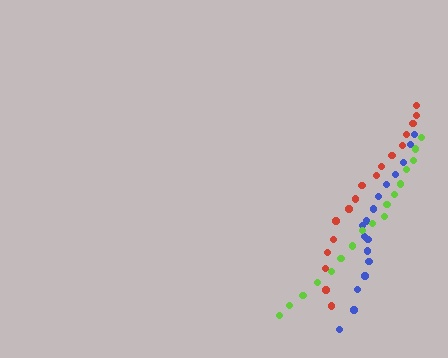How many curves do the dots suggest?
There are 3 distinct paths.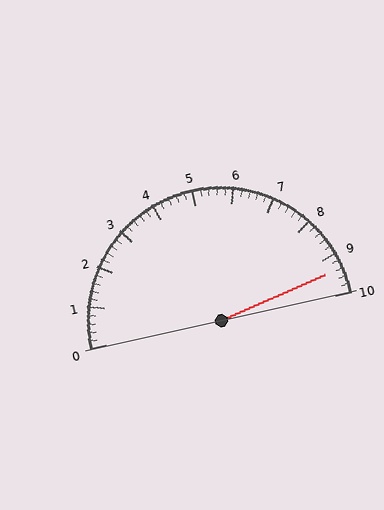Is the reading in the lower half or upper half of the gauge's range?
The reading is in the upper half of the range (0 to 10).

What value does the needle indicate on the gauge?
The needle indicates approximately 9.4.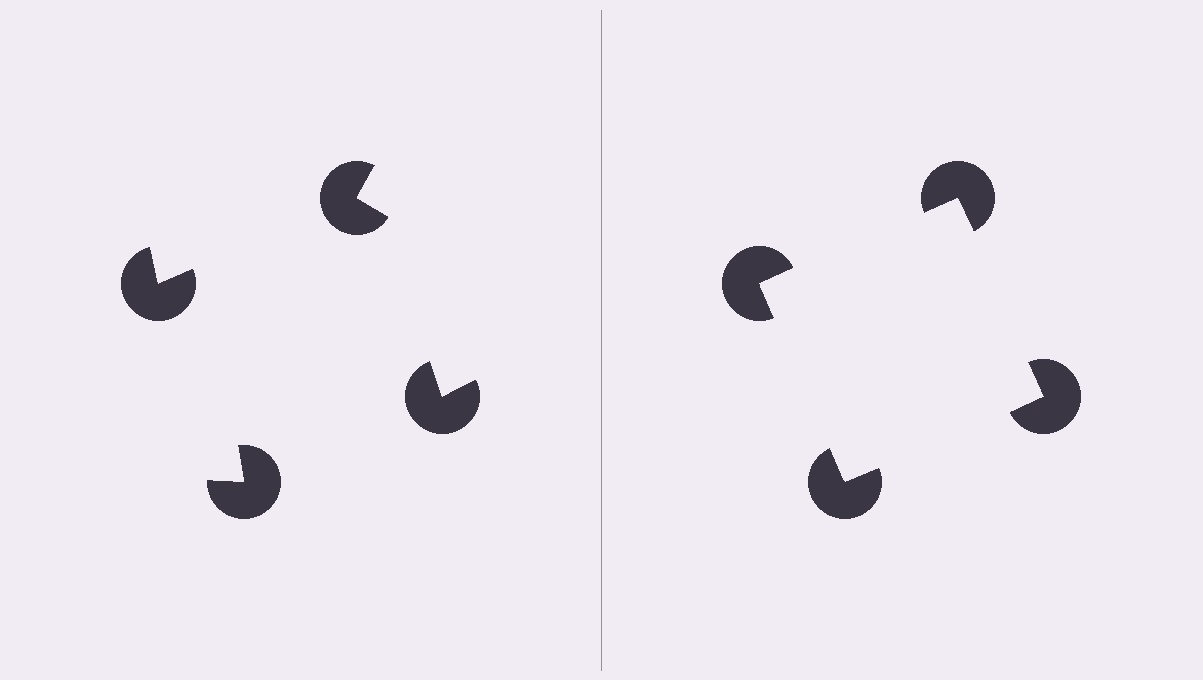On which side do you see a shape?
An illusory square appears on the right side. On the left side the wedge cuts are rotated, so no coherent shape forms.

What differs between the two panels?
The pac-man discs are positioned identically on both sides; only the wedge orientations differ. On the right they align to a square; on the left they are misaligned.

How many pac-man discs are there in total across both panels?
8 — 4 on each side.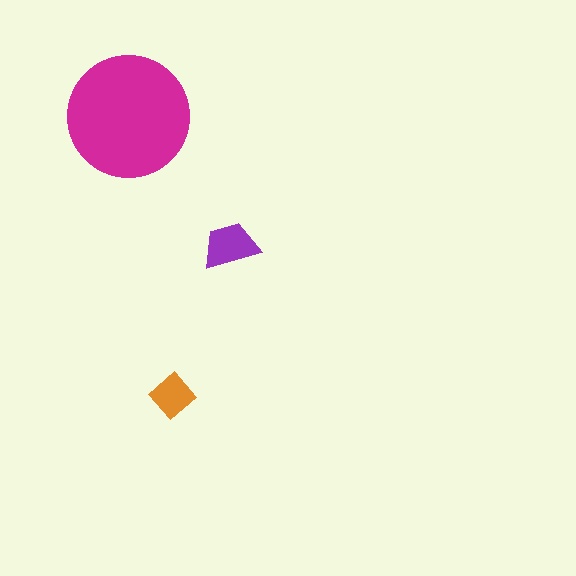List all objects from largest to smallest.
The magenta circle, the purple trapezoid, the orange diamond.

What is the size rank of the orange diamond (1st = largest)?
3rd.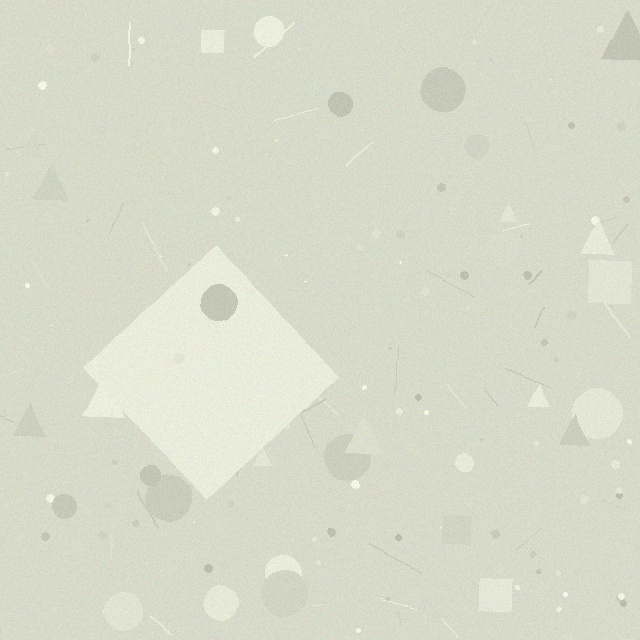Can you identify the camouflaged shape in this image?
The camouflaged shape is a diamond.